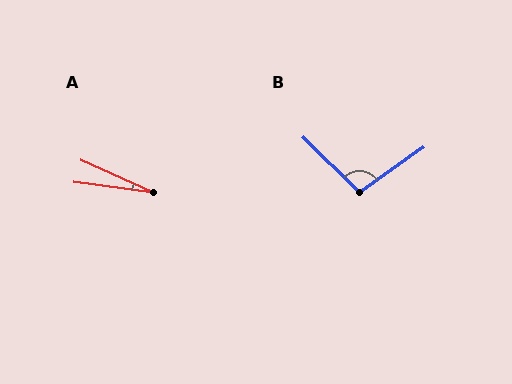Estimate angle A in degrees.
Approximately 16 degrees.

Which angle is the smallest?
A, at approximately 16 degrees.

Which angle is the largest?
B, at approximately 100 degrees.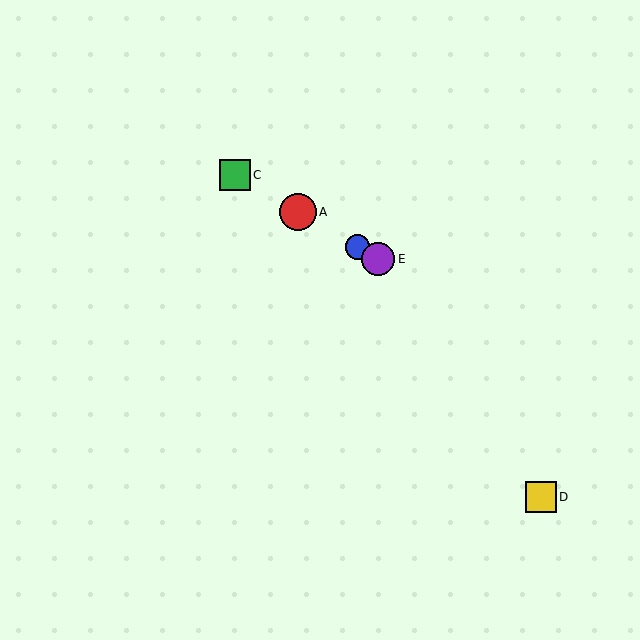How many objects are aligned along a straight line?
4 objects (A, B, C, E) are aligned along a straight line.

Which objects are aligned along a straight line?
Objects A, B, C, E are aligned along a straight line.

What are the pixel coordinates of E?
Object E is at (378, 259).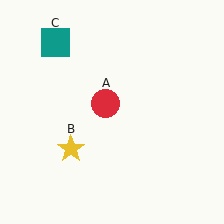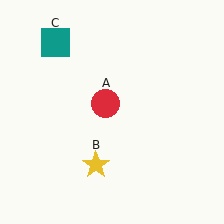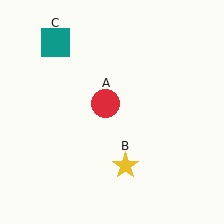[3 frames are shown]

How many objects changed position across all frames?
1 object changed position: yellow star (object B).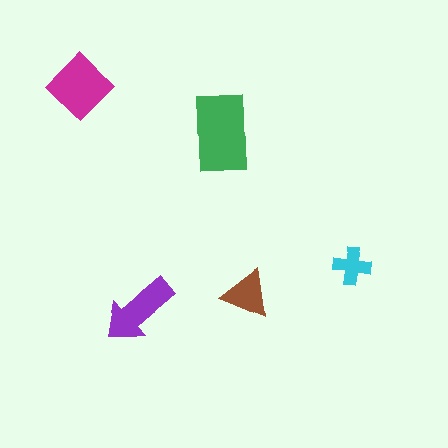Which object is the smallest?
The cyan cross.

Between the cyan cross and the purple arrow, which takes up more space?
The purple arrow.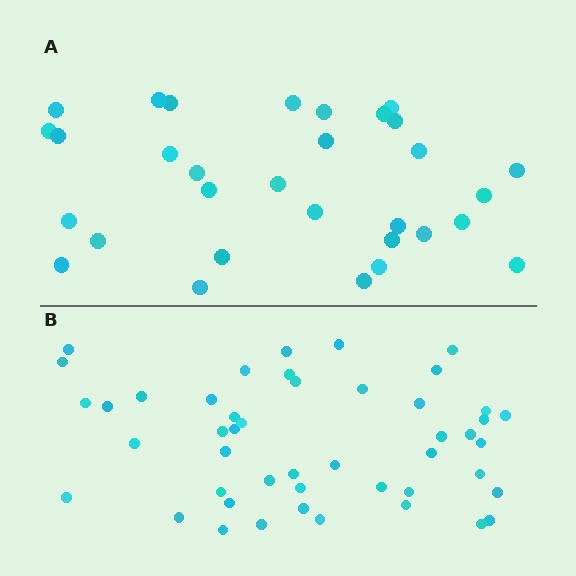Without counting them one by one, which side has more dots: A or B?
Region B (the bottom region) has more dots.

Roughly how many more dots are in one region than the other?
Region B has approximately 15 more dots than region A.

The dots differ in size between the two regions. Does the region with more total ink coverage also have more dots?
No. Region A has more total ink coverage because its dots are larger, but region B actually contains more individual dots. Total area can be misleading — the number of items is what matters here.